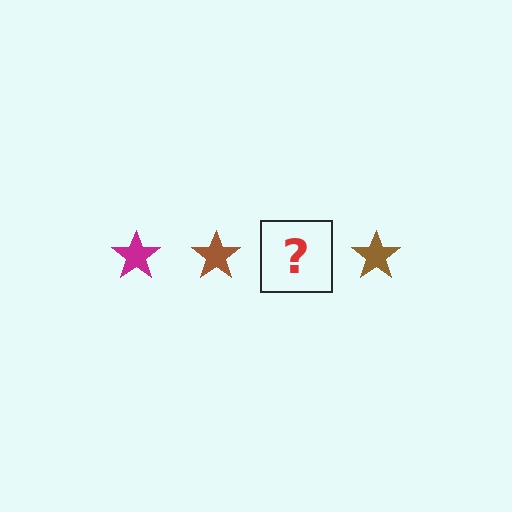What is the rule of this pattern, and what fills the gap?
The rule is that the pattern cycles through magenta, brown stars. The gap should be filled with a magenta star.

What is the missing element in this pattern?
The missing element is a magenta star.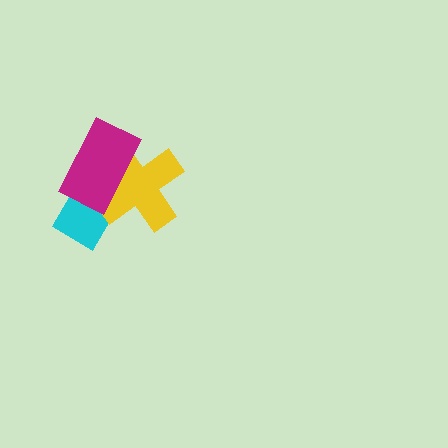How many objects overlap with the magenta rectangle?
2 objects overlap with the magenta rectangle.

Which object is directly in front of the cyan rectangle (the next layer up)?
The yellow cross is directly in front of the cyan rectangle.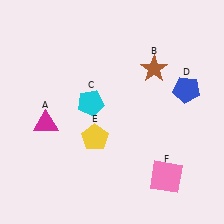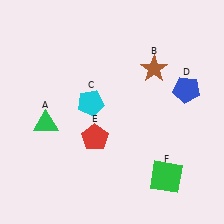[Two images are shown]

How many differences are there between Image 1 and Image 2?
There are 3 differences between the two images.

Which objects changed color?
A changed from magenta to green. E changed from yellow to red. F changed from pink to green.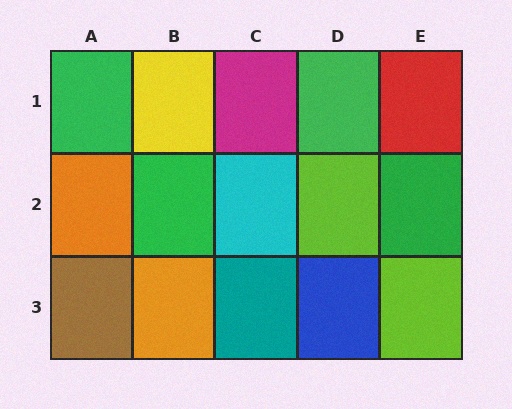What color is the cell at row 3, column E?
Lime.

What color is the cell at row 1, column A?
Green.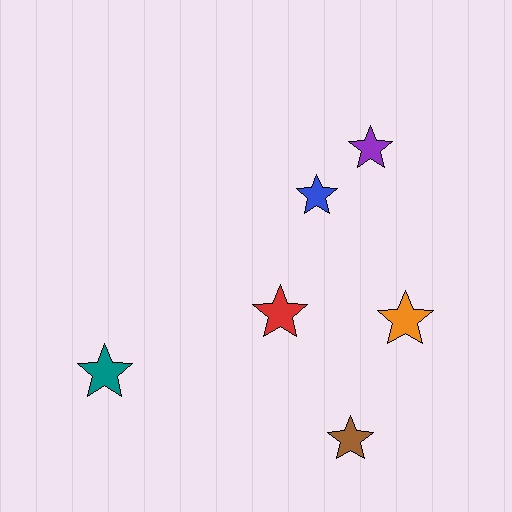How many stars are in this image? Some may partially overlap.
There are 6 stars.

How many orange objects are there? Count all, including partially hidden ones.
There is 1 orange object.